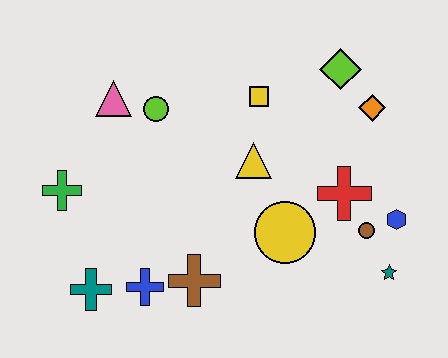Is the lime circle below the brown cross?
No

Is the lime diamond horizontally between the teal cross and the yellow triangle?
No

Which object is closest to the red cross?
The brown circle is closest to the red cross.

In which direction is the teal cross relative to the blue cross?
The teal cross is to the left of the blue cross.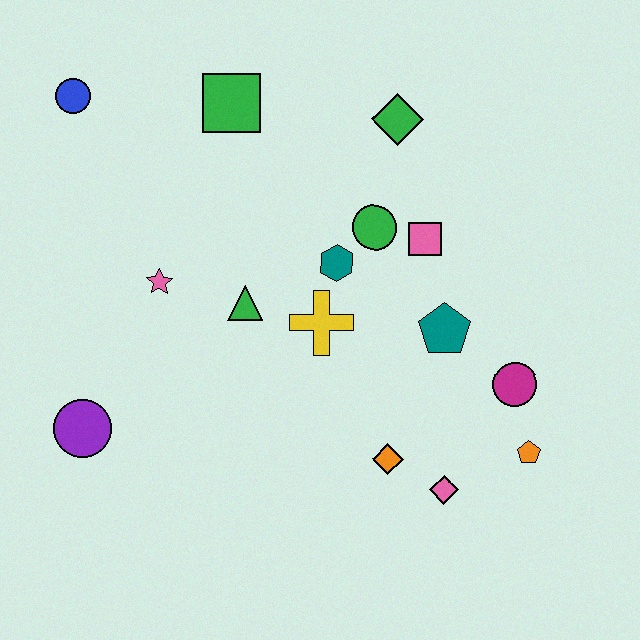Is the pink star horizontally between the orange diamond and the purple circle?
Yes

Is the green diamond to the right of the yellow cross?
Yes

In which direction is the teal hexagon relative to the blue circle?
The teal hexagon is to the right of the blue circle.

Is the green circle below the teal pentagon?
No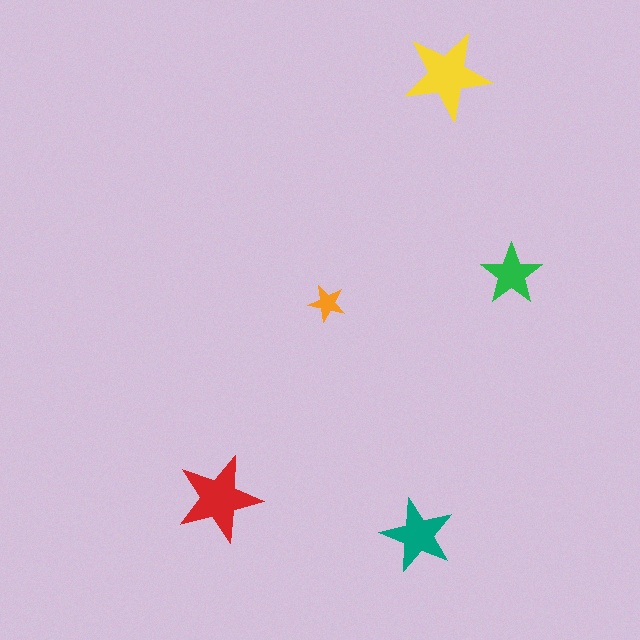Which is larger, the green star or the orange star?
The green one.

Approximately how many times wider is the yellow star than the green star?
About 1.5 times wider.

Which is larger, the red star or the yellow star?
The yellow one.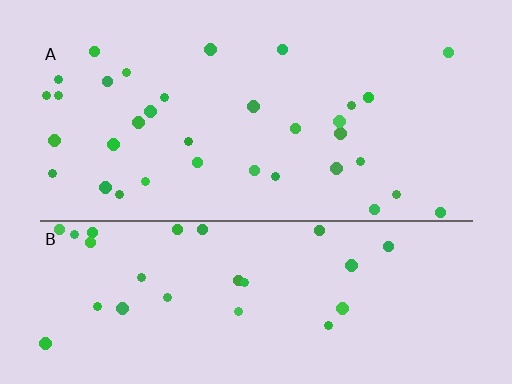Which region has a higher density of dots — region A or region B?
A (the top).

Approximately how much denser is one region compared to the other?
Approximately 1.2× — region A over region B.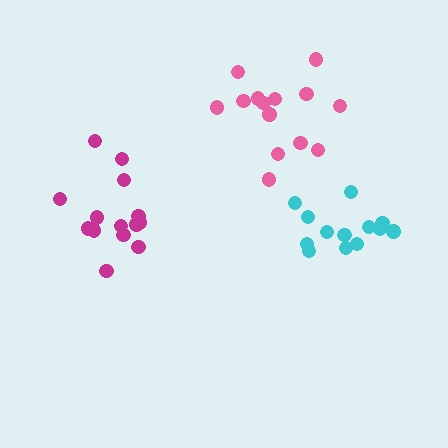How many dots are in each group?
Group 1: 14 dots, Group 2: 13 dots, Group 3: 14 dots (41 total).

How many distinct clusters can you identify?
There are 3 distinct clusters.